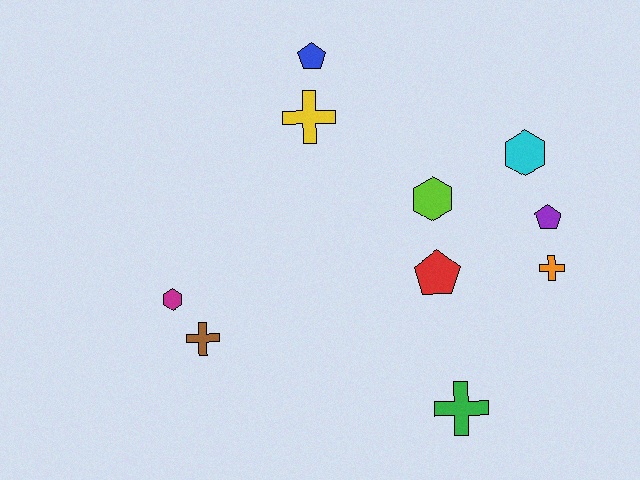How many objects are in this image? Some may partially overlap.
There are 10 objects.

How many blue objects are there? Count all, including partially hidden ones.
There is 1 blue object.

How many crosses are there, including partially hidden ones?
There are 4 crosses.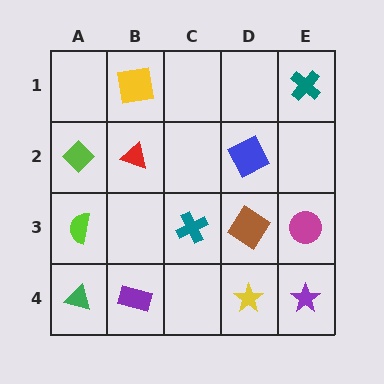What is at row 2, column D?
A blue square.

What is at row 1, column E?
A teal cross.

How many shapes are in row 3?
4 shapes.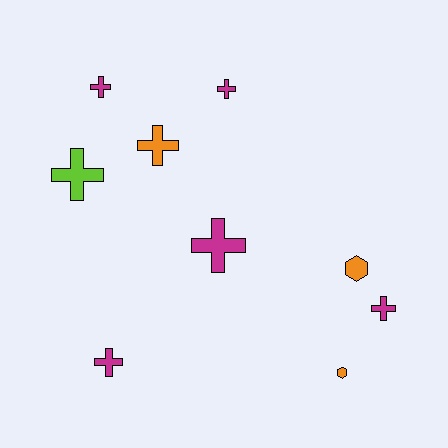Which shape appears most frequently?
Cross, with 7 objects.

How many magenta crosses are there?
There are 5 magenta crosses.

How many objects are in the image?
There are 9 objects.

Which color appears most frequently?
Magenta, with 5 objects.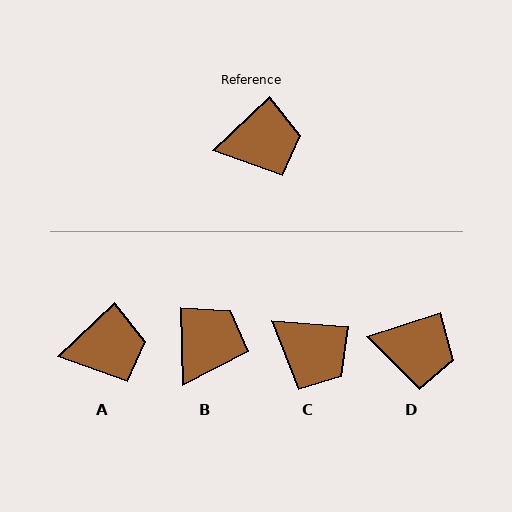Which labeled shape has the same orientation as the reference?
A.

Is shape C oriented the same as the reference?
No, it is off by about 48 degrees.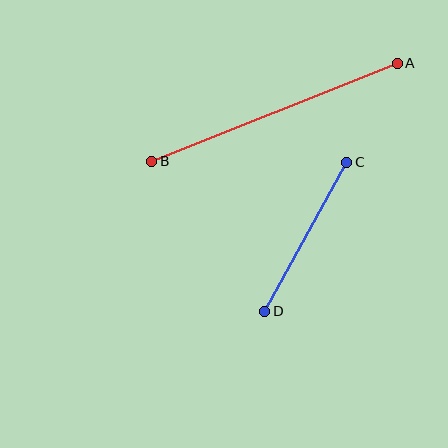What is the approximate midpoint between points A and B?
The midpoint is at approximately (275, 112) pixels.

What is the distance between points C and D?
The distance is approximately 170 pixels.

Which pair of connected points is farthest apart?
Points A and B are farthest apart.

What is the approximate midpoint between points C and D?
The midpoint is at approximately (306, 237) pixels.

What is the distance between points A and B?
The distance is approximately 265 pixels.